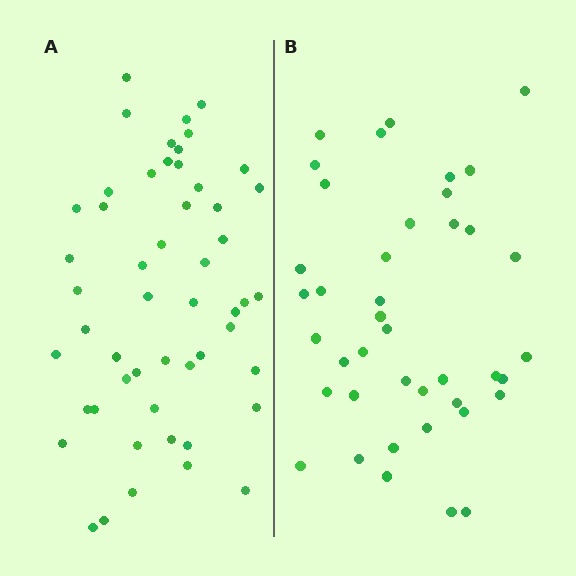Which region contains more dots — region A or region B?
Region A (the left region) has more dots.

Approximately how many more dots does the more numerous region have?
Region A has roughly 12 or so more dots than region B.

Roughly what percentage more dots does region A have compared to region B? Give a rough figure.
About 25% more.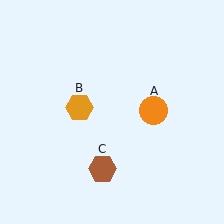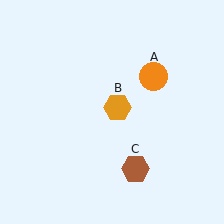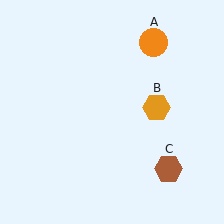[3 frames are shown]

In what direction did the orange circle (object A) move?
The orange circle (object A) moved up.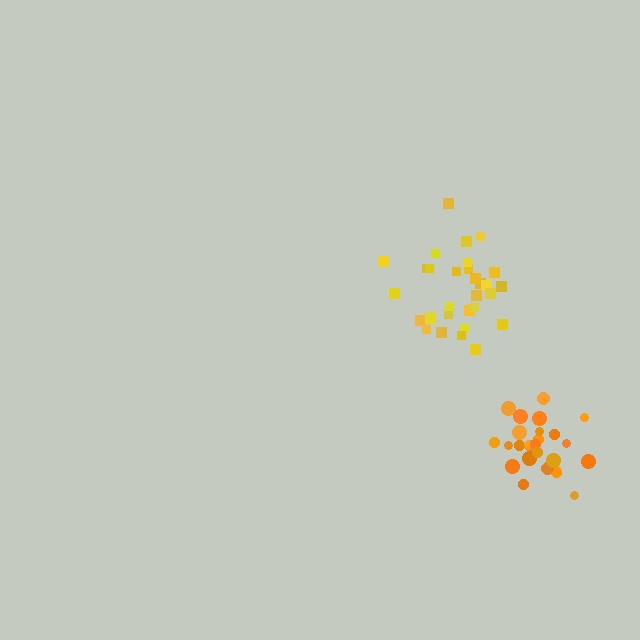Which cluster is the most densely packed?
Orange.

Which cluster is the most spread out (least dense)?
Yellow.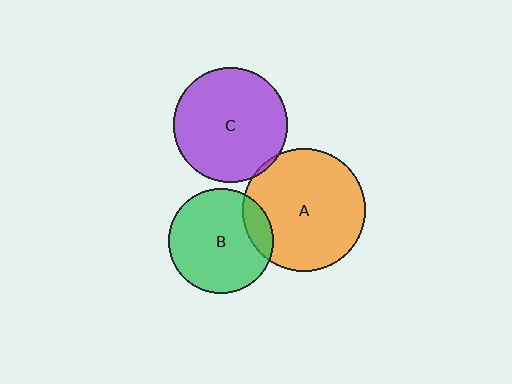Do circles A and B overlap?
Yes.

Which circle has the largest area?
Circle A (orange).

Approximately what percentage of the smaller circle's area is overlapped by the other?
Approximately 15%.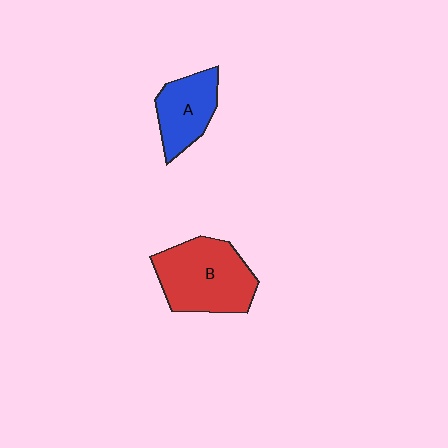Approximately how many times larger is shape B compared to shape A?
Approximately 1.6 times.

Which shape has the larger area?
Shape B (red).